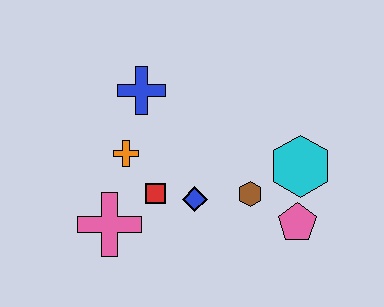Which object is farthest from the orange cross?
The pink pentagon is farthest from the orange cross.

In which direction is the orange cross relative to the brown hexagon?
The orange cross is to the left of the brown hexagon.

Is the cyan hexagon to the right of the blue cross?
Yes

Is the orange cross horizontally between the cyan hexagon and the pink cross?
Yes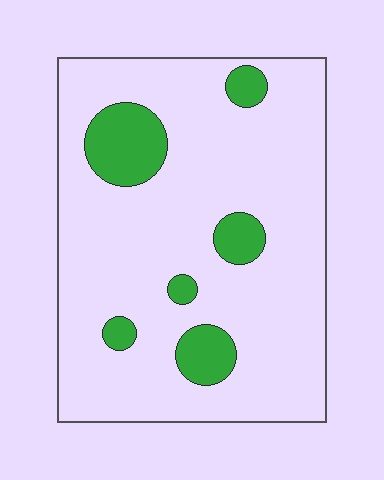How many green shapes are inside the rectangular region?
6.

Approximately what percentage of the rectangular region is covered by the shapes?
Approximately 15%.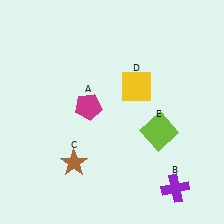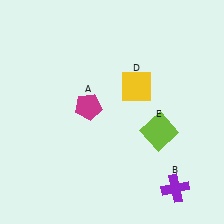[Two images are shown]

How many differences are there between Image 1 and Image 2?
There is 1 difference between the two images.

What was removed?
The brown star (C) was removed in Image 2.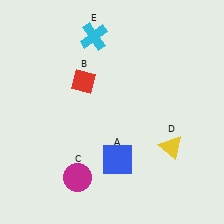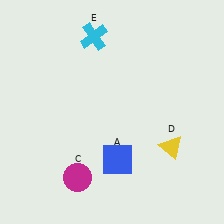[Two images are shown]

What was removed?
The red diamond (B) was removed in Image 2.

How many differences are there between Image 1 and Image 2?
There is 1 difference between the two images.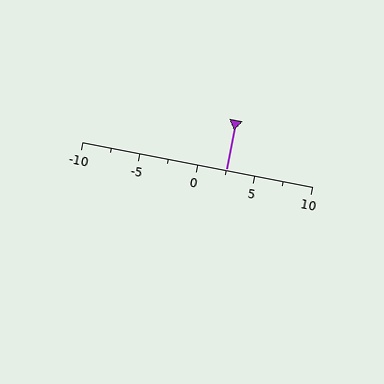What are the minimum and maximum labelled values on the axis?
The axis runs from -10 to 10.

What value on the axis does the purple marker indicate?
The marker indicates approximately 2.5.